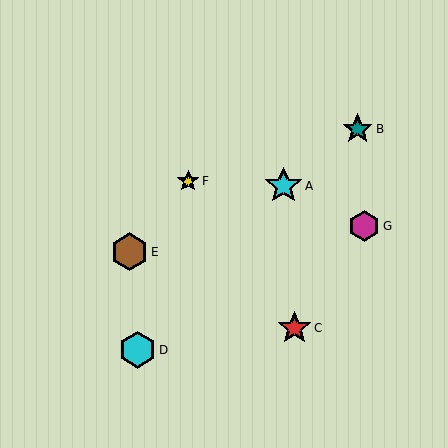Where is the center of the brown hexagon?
The center of the brown hexagon is at (130, 252).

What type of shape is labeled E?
Shape E is a brown hexagon.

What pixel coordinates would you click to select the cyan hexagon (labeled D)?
Click at (138, 350) to select the cyan hexagon D.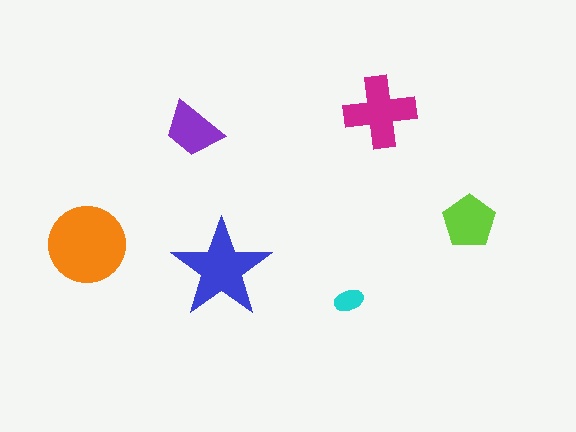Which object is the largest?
The orange circle.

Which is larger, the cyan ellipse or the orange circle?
The orange circle.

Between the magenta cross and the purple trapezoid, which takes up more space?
The magenta cross.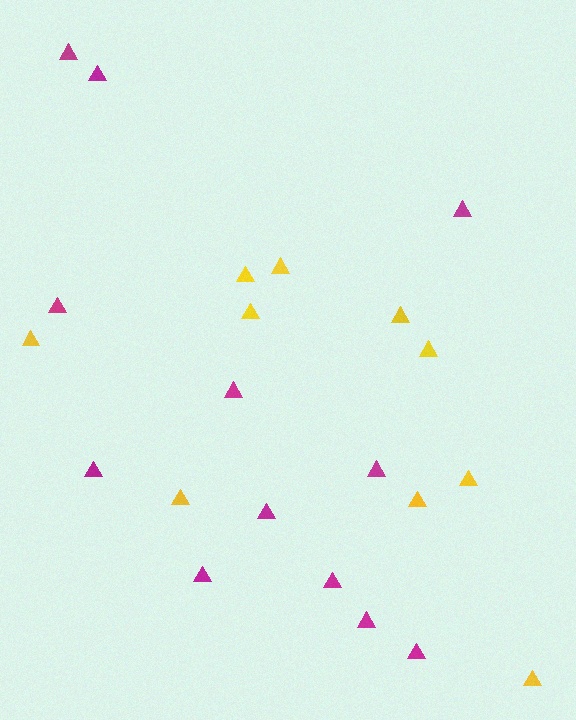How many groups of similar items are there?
There are 2 groups: one group of magenta triangles (12) and one group of yellow triangles (10).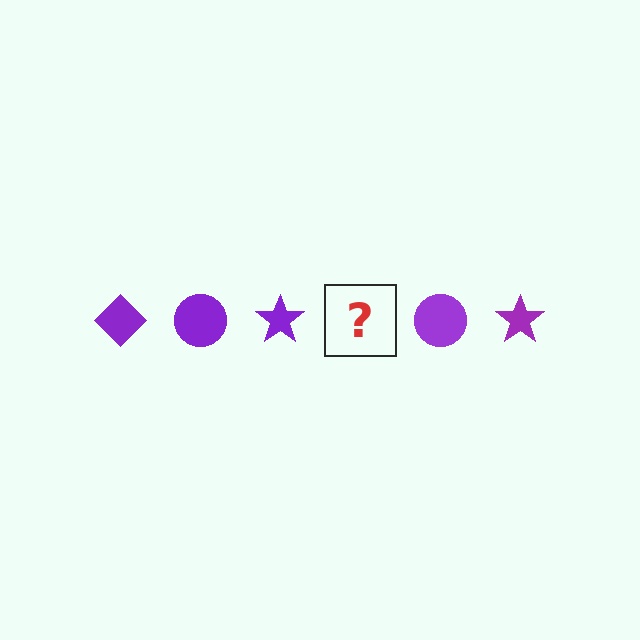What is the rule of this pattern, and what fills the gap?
The rule is that the pattern cycles through diamond, circle, star shapes in purple. The gap should be filled with a purple diamond.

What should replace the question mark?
The question mark should be replaced with a purple diamond.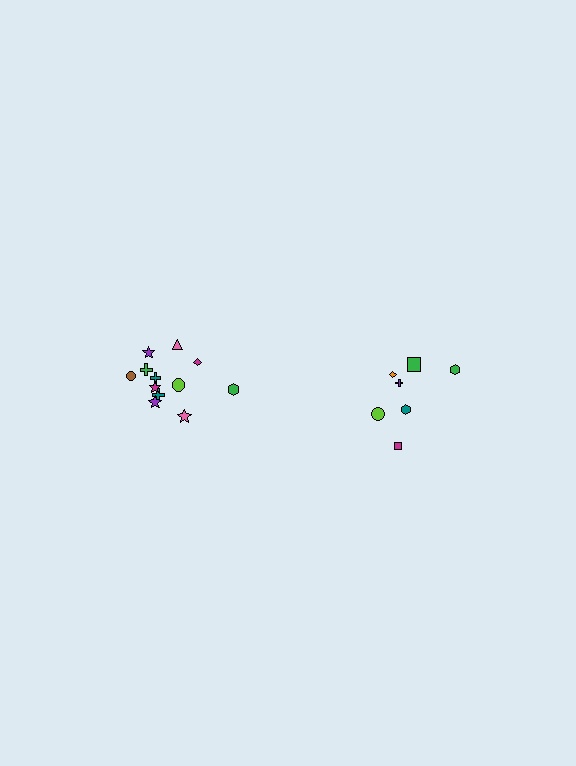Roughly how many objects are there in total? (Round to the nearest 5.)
Roughly 20 objects in total.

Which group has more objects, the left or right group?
The left group.